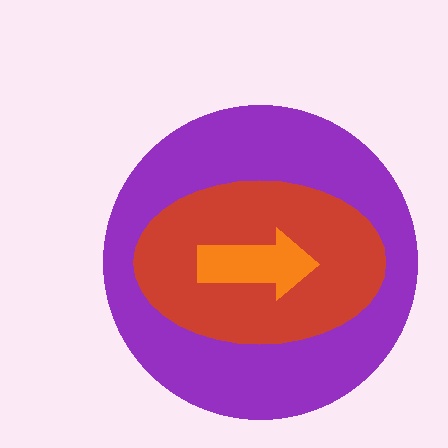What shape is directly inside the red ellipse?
The orange arrow.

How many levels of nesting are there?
3.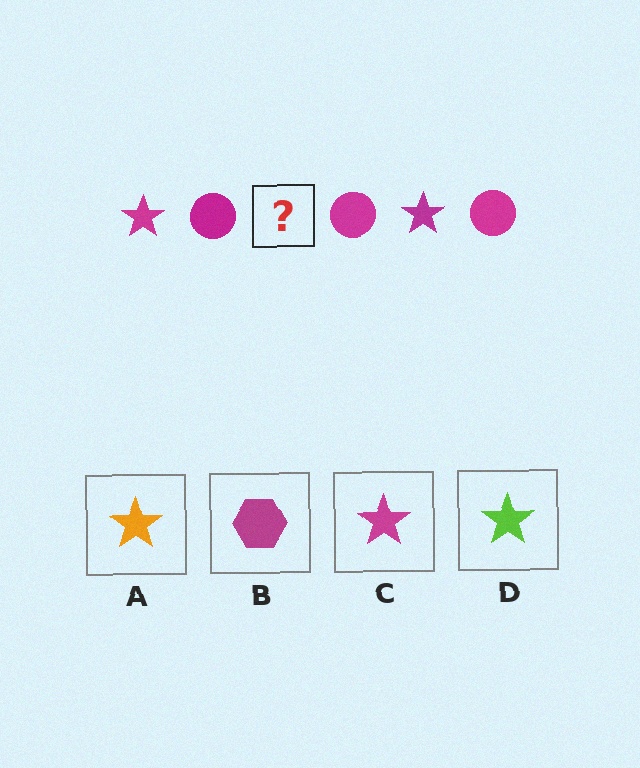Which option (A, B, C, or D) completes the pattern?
C.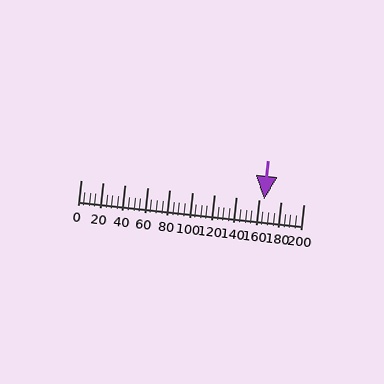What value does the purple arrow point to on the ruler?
The purple arrow points to approximately 165.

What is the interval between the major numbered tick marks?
The major tick marks are spaced 20 units apart.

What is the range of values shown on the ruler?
The ruler shows values from 0 to 200.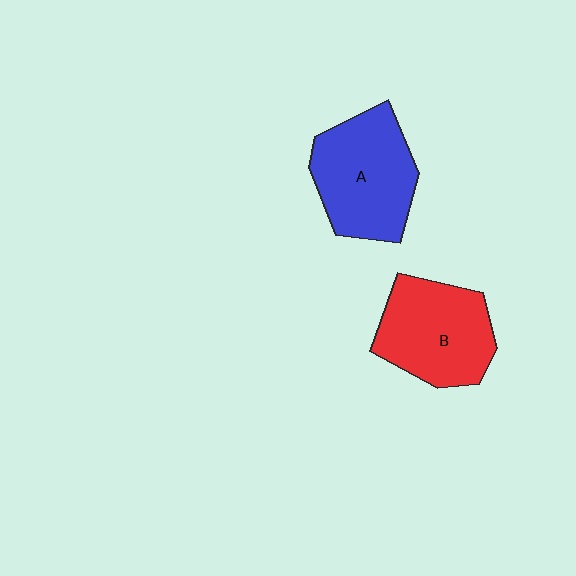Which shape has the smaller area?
Shape B (red).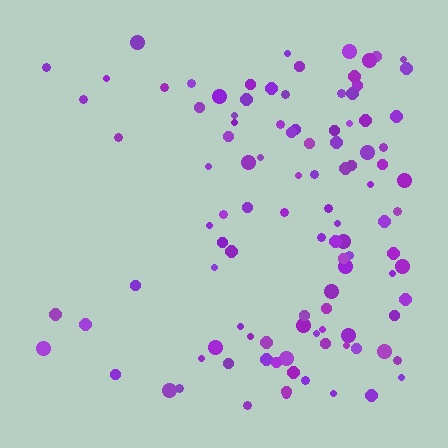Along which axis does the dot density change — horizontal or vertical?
Horizontal.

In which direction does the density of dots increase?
From left to right, with the right side densest.